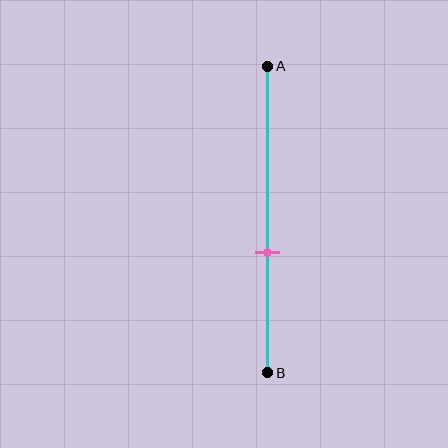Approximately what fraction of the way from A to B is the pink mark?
The pink mark is approximately 60% of the way from A to B.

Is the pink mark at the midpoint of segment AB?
No, the mark is at about 60% from A, not at the 50% midpoint.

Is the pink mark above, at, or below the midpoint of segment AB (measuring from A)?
The pink mark is below the midpoint of segment AB.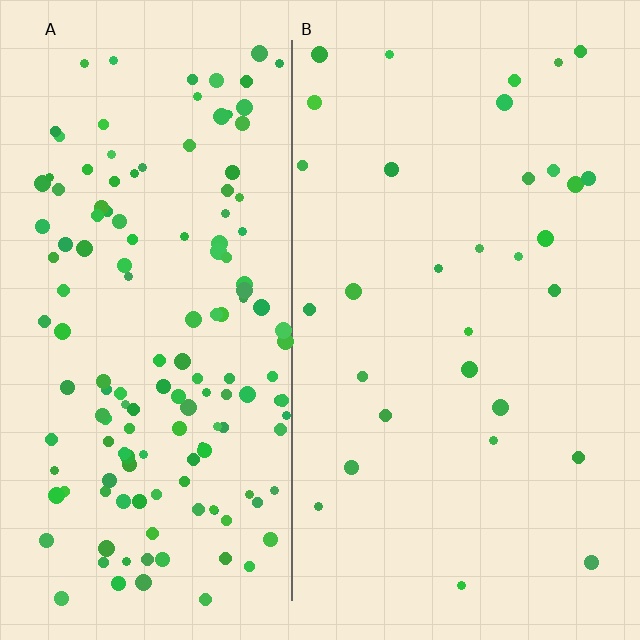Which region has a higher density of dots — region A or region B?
A (the left).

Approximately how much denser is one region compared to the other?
Approximately 4.9× — region A over region B.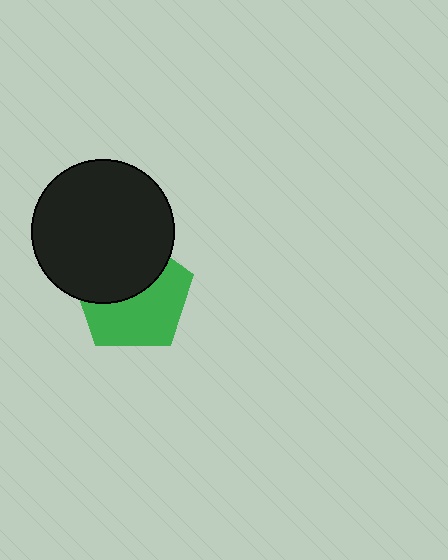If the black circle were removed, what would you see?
You would see the complete green pentagon.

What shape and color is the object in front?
The object in front is a black circle.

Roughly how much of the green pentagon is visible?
About half of it is visible (roughly 55%).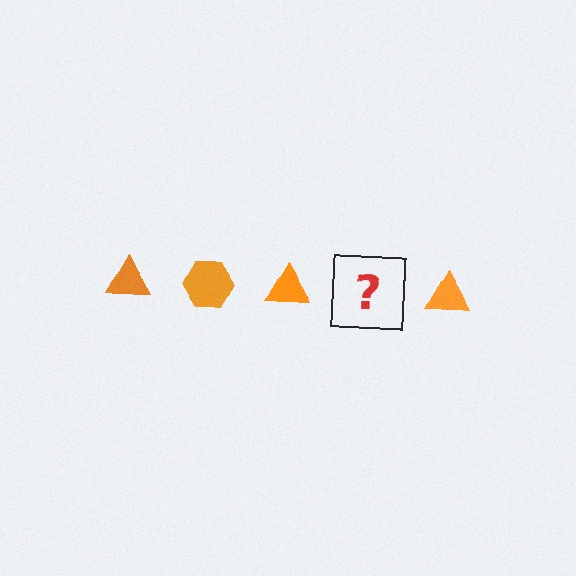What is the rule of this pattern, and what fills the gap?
The rule is that the pattern cycles through triangle, hexagon shapes in orange. The gap should be filled with an orange hexagon.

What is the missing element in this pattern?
The missing element is an orange hexagon.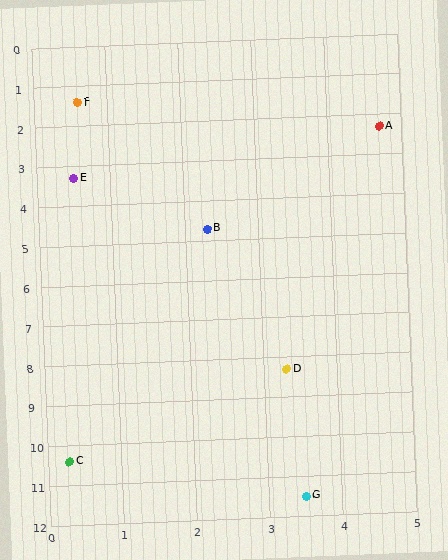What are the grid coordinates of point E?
Point E is at approximately (0.5, 3.3).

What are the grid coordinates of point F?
Point F is at approximately (0.6, 1.4).